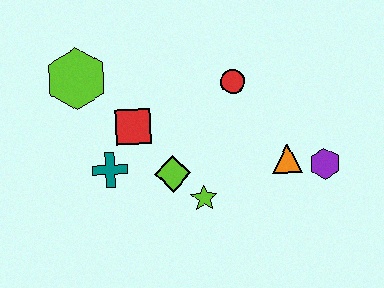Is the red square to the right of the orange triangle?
No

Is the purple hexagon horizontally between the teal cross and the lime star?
No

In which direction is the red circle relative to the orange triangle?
The red circle is above the orange triangle.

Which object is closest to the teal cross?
The red square is closest to the teal cross.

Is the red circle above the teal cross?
Yes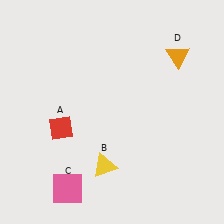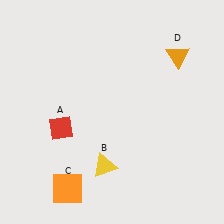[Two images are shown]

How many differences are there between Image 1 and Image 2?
There is 1 difference between the two images.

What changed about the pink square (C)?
In Image 1, C is pink. In Image 2, it changed to orange.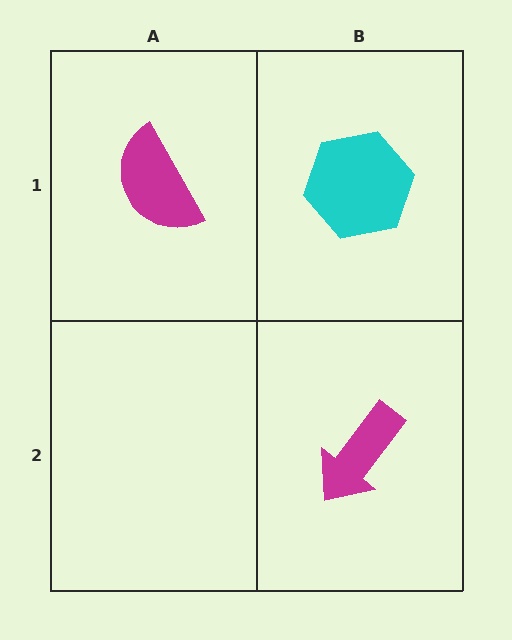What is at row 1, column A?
A magenta semicircle.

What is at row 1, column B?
A cyan hexagon.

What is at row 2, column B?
A magenta arrow.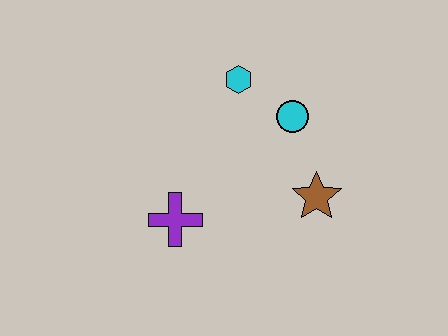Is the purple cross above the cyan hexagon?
No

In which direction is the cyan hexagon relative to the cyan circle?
The cyan hexagon is to the left of the cyan circle.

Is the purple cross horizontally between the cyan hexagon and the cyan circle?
No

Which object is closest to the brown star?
The cyan circle is closest to the brown star.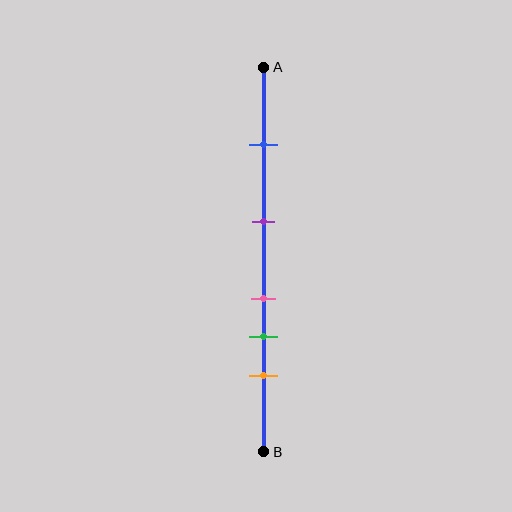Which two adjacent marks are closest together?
The pink and green marks are the closest adjacent pair.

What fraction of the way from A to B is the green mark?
The green mark is approximately 70% (0.7) of the way from A to B.